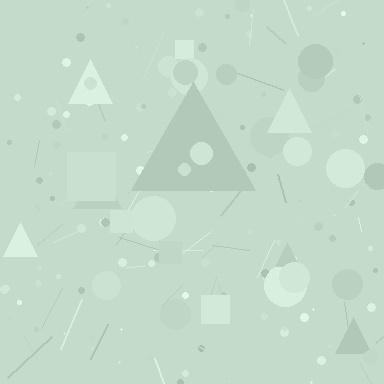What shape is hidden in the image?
A triangle is hidden in the image.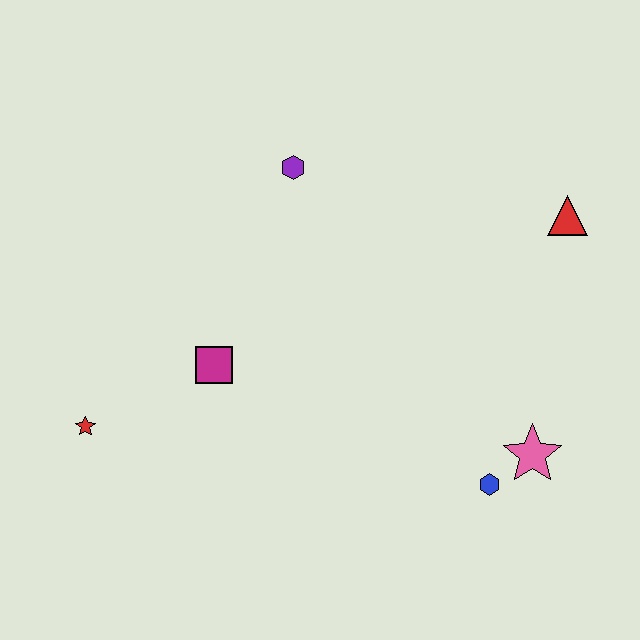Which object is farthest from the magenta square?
The red triangle is farthest from the magenta square.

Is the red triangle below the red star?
No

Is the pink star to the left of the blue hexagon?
No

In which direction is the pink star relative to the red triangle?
The pink star is below the red triangle.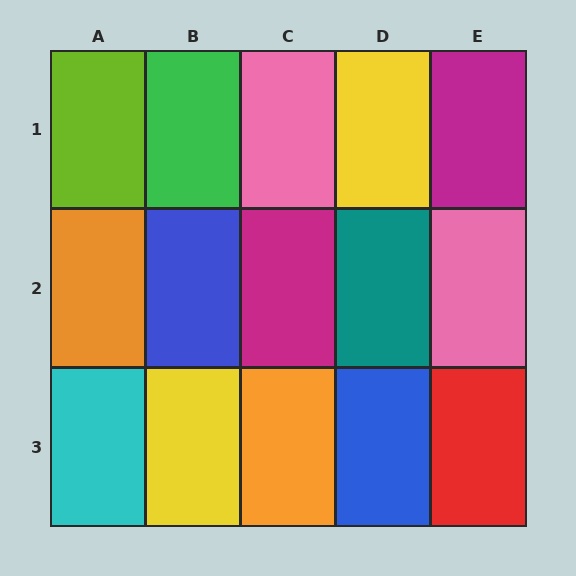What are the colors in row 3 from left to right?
Cyan, yellow, orange, blue, red.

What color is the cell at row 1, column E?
Magenta.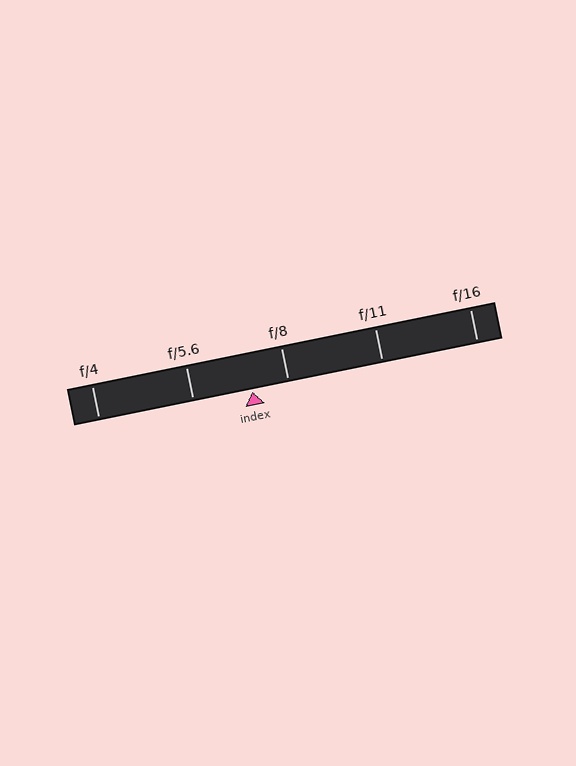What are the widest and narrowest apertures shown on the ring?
The widest aperture shown is f/4 and the narrowest is f/16.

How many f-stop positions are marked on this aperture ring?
There are 5 f-stop positions marked.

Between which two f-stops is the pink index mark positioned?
The index mark is between f/5.6 and f/8.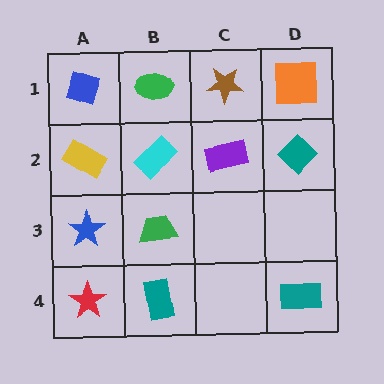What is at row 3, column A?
A blue star.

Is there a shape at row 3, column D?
No, that cell is empty.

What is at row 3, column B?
A green trapezoid.